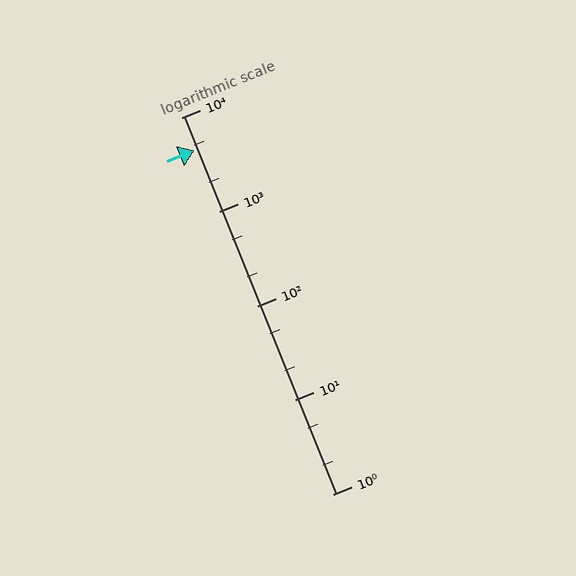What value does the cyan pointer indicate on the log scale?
The pointer indicates approximately 4500.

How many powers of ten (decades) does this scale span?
The scale spans 4 decades, from 1 to 10000.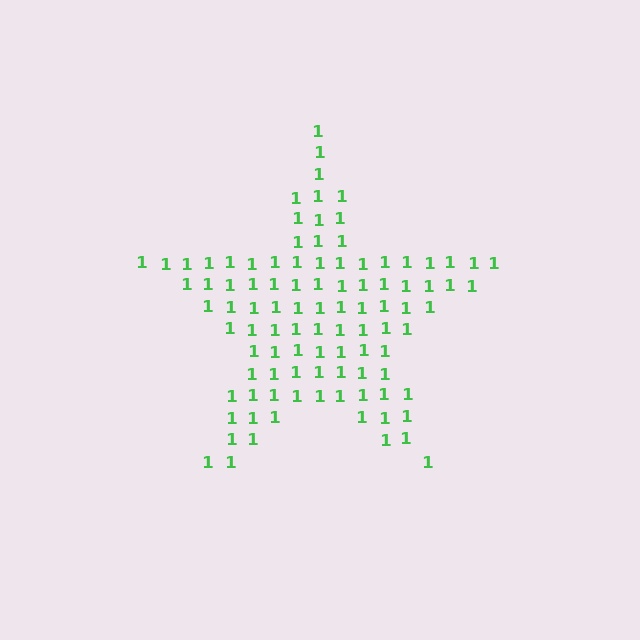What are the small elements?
The small elements are digit 1's.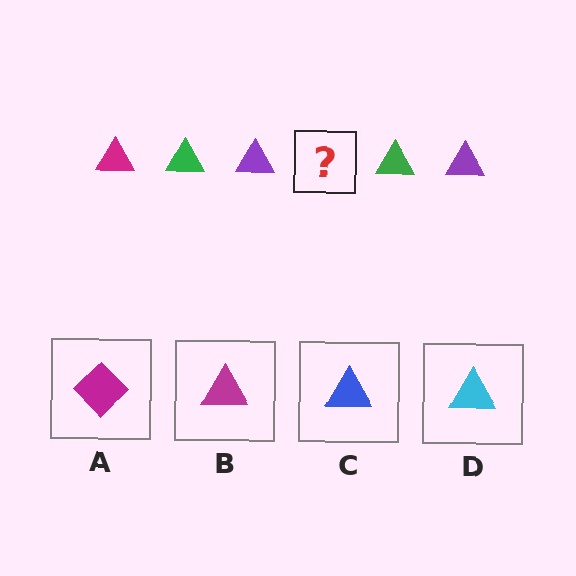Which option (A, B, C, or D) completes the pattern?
B.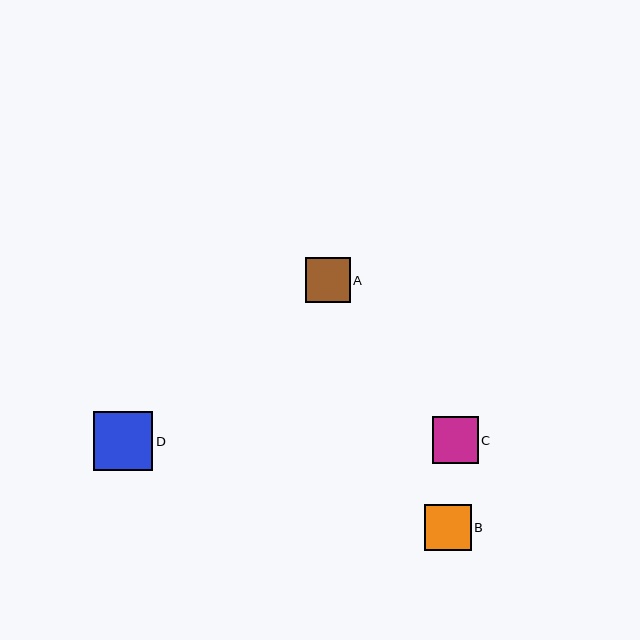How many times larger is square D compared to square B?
Square D is approximately 1.3 times the size of square B.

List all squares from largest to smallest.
From largest to smallest: D, B, C, A.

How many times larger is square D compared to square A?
Square D is approximately 1.3 times the size of square A.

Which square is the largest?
Square D is the largest with a size of approximately 59 pixels.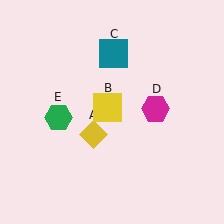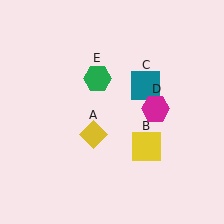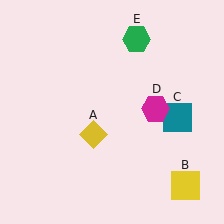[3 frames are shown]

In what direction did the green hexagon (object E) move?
The green hexagon (object E) moved up and to the right.